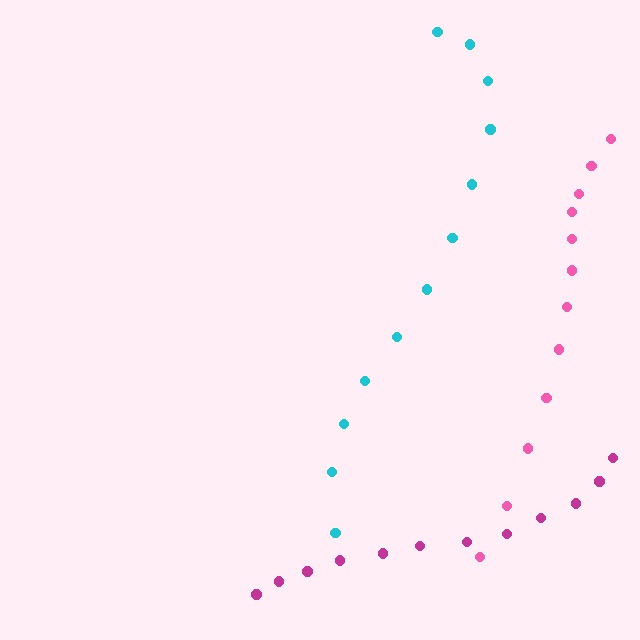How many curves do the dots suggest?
There are 3 distinct paths.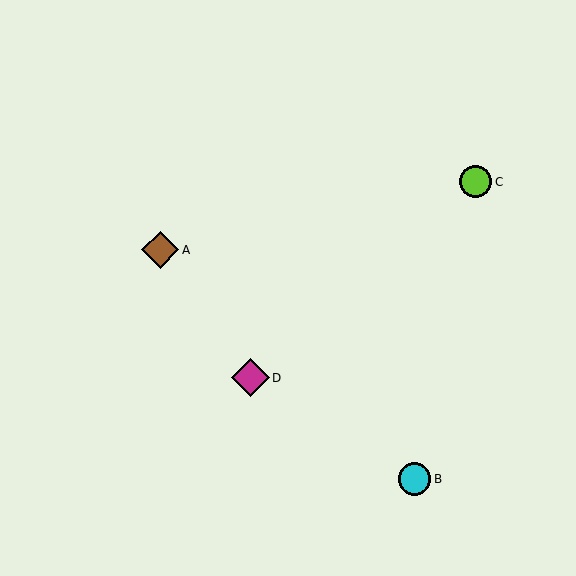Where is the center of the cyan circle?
The center of the cyan circle is at (415, 479).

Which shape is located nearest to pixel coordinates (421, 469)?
The cyan circle (labeled B) at (415, 479) is nearest to that location.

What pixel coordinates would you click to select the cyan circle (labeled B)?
Click at (415, 479) to select the cyan circle B.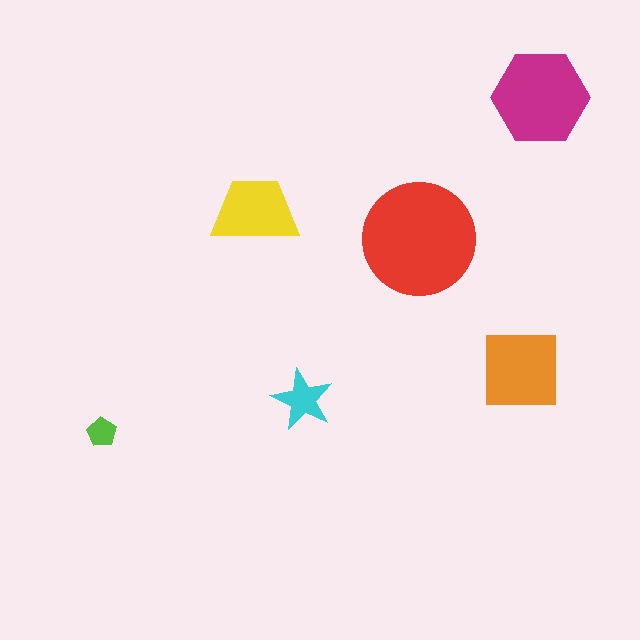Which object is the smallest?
The lime pentagon.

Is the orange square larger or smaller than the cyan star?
Larger.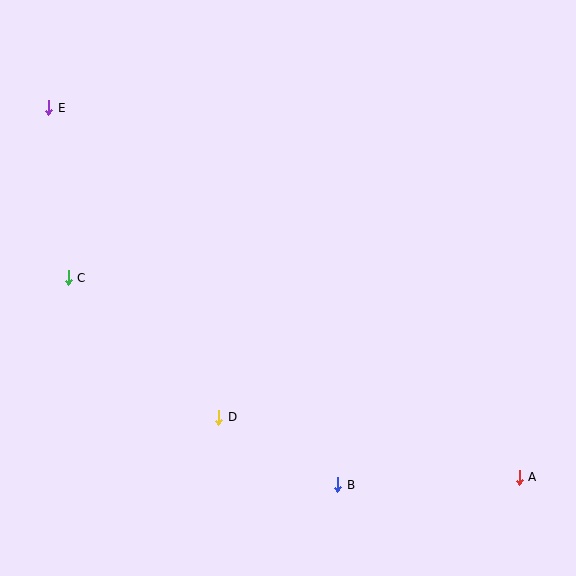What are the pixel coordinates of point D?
Point D is at (219, 417).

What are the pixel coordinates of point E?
Point E is at (49, 108).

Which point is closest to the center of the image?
Point D at (219, 417) is closest to the center.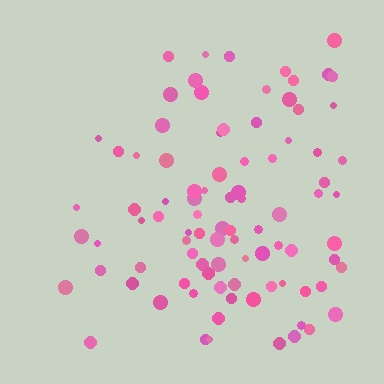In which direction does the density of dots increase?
From left to right, with the right side densest.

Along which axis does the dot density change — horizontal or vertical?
Horizontal.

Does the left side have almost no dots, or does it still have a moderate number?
Still a moderate number, just noticeably fewer than the right.